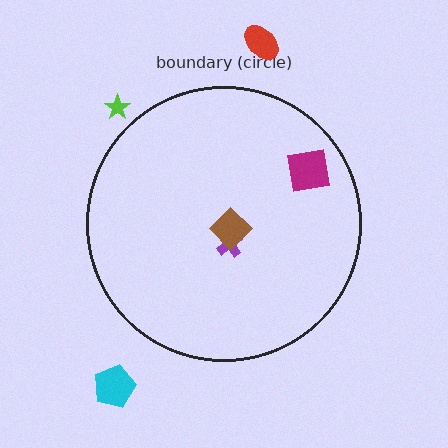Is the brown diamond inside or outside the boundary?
Inside.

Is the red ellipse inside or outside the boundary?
Outside.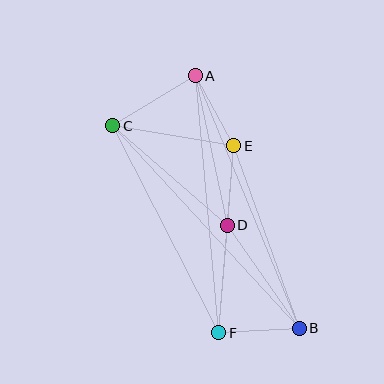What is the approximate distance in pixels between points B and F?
The distance between B and F is approximately 81 pixels.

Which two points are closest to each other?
Points A and E are closest to each other.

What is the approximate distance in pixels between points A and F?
The distance between A and F is approximately 258 pixels.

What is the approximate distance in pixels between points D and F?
The distance between D and F is approximately 108 pixels.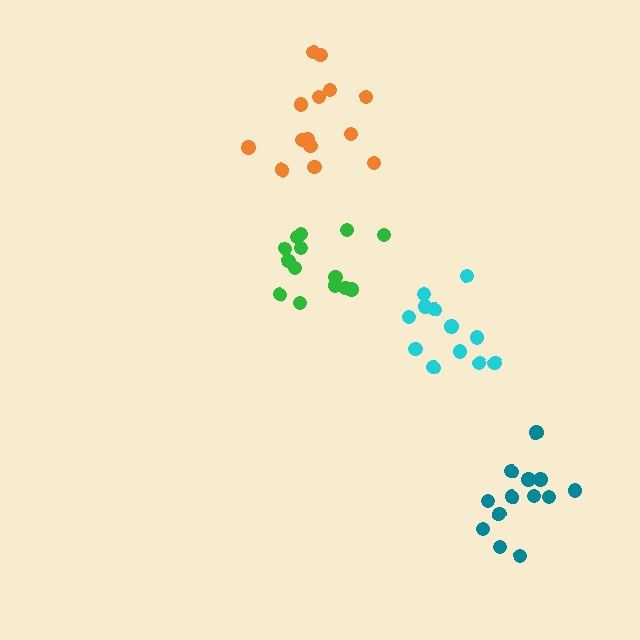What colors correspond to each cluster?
The clusters are colored: teal, cyan, orange, green.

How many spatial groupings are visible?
There are 4 spatial groupings.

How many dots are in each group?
Group 1: 13 dots, Group 2: 13 dots, Group 3: 14 dots, Group 4: 14 dots (54 total).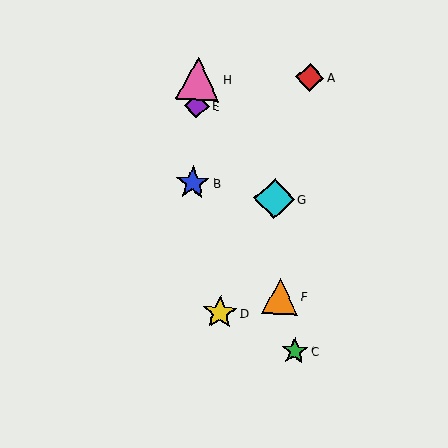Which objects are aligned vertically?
Objects B, E, H are aligned vertically.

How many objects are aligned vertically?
3 objects (B, E, H) are aligned vertically.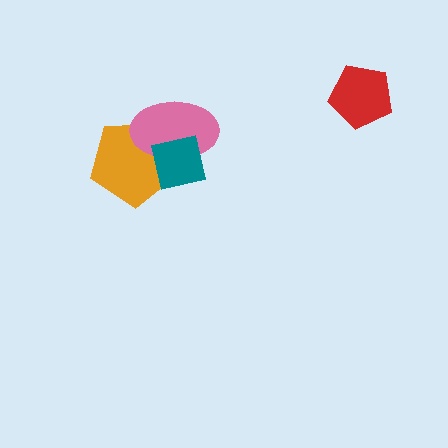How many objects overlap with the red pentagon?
0 objects overlap with the red pentagon.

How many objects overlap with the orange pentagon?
2 objects overlap with the orange pentagon.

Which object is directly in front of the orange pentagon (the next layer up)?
The pink ellipse is directly in front of the orange pentagon.